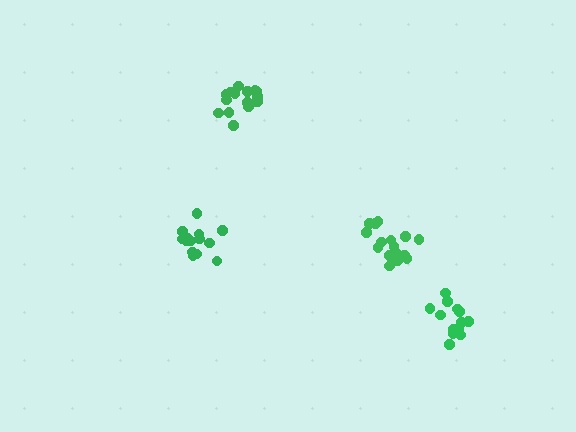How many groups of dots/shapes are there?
There are 4 groups.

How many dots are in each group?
Group 1: 17 dots, Group 2: 14 dots, Group 3: 14 dots, Group 4: 16 dots (61 total).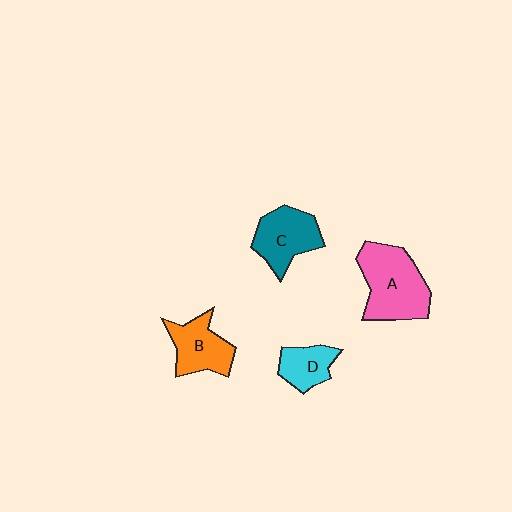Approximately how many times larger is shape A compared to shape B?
Approximately 1.5 times.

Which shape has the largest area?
Shape A (pink).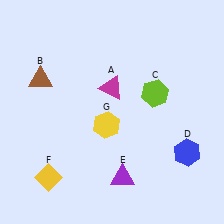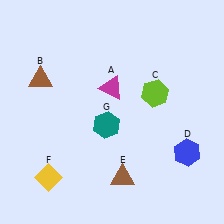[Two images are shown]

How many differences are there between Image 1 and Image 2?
There are 2 differences between the two images.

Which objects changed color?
E changed from purple to brown. G changed from yellow to teal.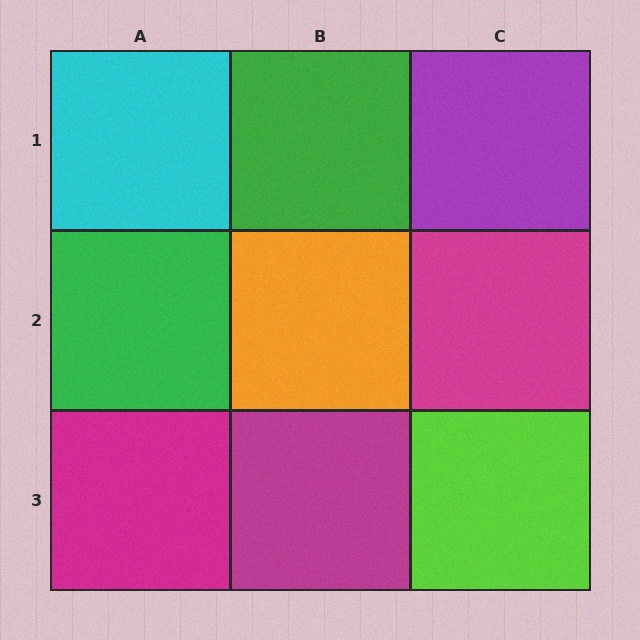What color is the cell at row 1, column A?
Cyan.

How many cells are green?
2 cells are green.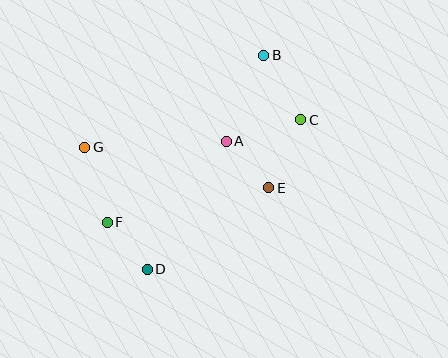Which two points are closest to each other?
Points D and F are closest to each other.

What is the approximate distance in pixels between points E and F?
The distance between E and F is approximately 165 pixels.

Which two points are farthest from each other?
Points B and D are farthest from each other.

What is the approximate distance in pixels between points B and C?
The distance between B and C is approximately 75 pixels.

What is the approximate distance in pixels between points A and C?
The distance between A and C is approximately 78 pixels.